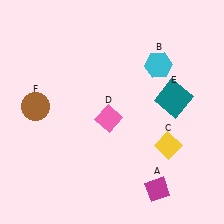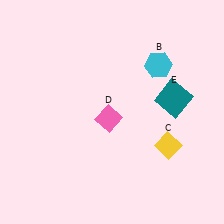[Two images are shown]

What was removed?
The magenta diamond (A), the brown circle (F) were removed in Image 2.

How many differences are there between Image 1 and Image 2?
There are 2 differences between the two images.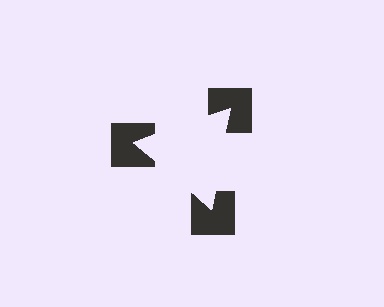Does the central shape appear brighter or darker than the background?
It typically appears slightly brighter than the background, even though no actual brightness change is drawn.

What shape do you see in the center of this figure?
An illusory triangle — its edges are inferred from the aligned wedge cuts in the notched squares, not physically drawn.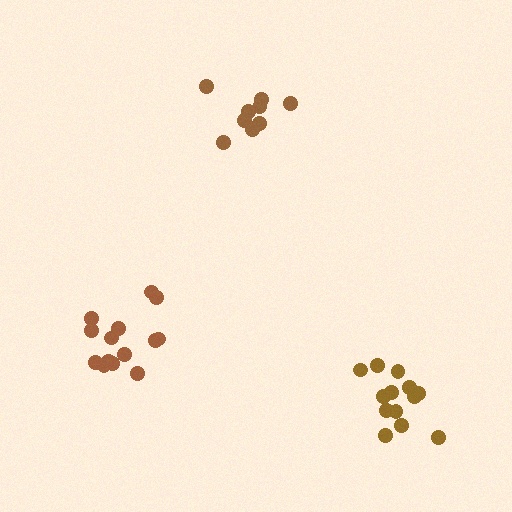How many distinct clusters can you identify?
There are 3 distinct clusters.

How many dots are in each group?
Group 1: 14 dots, Group 2: 13 dots, Group 3: 9 dots (36 total).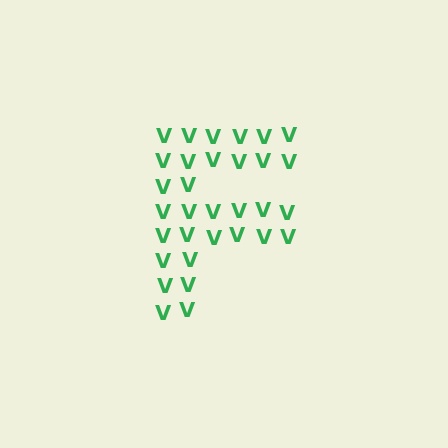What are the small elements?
The small elements are letter V's.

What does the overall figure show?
The overall figure shows the letter F.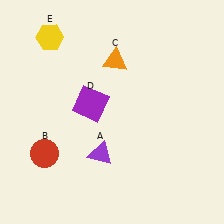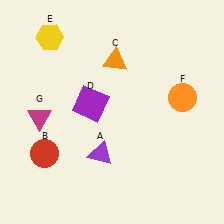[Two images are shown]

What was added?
An orange circle (F), a magenta triangle (G) were added in Image 2.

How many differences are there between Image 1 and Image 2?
There are 2 differences between the two images.